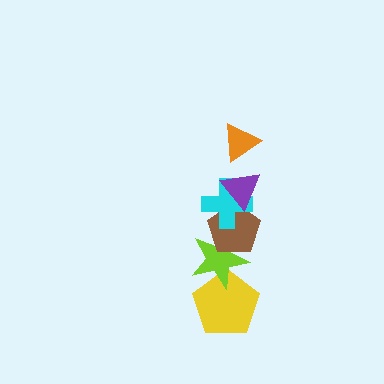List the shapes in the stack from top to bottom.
From top to bottom: the orange triangle, the purple triangle, the cyan cross, the brown pentagon, the lime star, the yellow pentagon.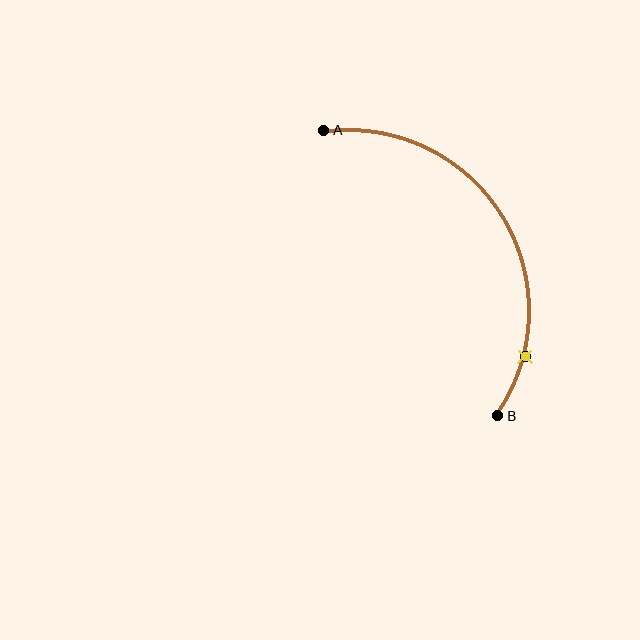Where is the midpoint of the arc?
The arc midpoint is the point on the curve farthest from the straight line joining A and B. It sits to the right of that line.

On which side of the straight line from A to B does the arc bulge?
The arc bulges to the right of the straight line connecting A and B.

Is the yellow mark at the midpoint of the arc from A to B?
No. The yellow mark lies on the arc but is closer to endpoint B. The arc midpoint would be at the point on the curve equidistant along the arc from both A and B.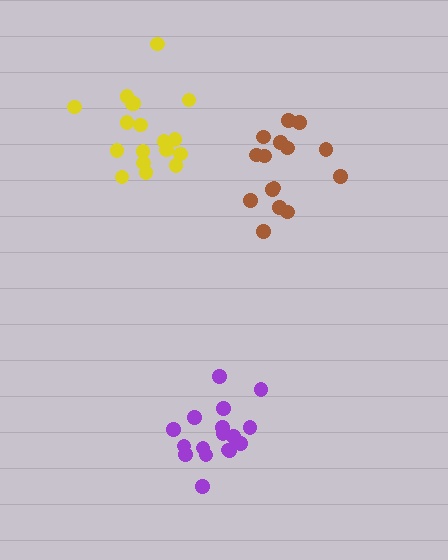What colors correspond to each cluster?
The clusters are colored: yellow, brown, purple.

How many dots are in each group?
Group 1: 18 dots, Group 2: 15 dots, Group 3: 17 dots (50 total).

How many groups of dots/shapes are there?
There are 3 groups.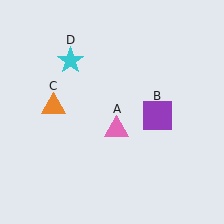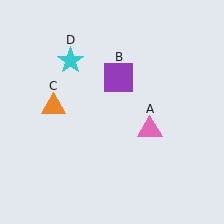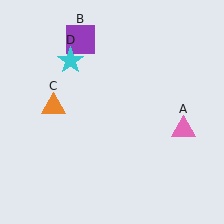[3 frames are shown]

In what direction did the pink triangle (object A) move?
The pink triangle (object A) moved right.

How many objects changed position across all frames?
2 objects changed position: pink triangle (object A), purple square (object B).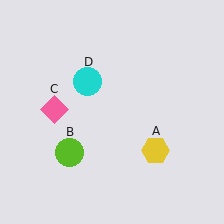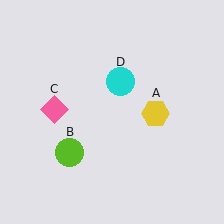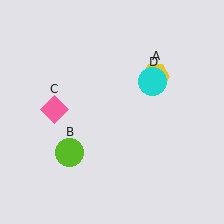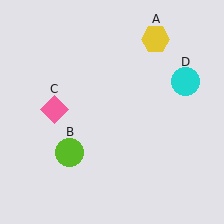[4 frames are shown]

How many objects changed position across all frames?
2 objects changed position: yellow hexagon (object A), cyan circle (object D).